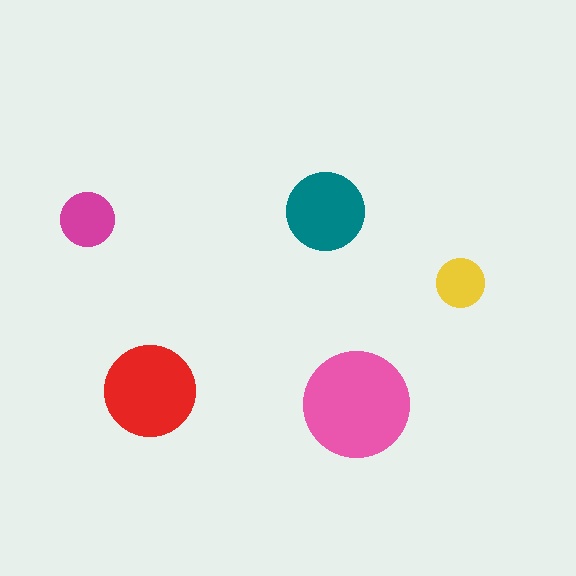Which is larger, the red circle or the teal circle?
The red one.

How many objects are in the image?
There are 5 objects in the image.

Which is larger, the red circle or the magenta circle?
The red one.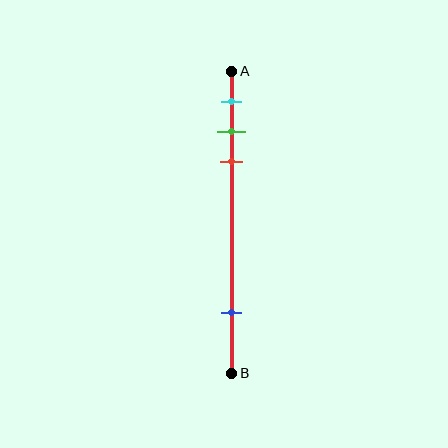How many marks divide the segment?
There are 4 marks dividing the segment.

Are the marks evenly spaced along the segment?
No, the marks are not evenly spaced.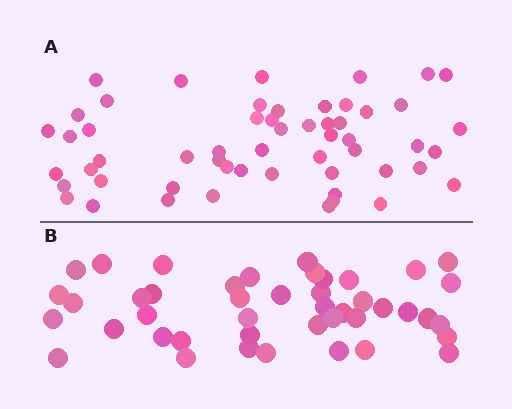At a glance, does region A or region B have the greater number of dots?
Region A (the top region) has more dots.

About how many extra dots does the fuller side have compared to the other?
Region A has roughly 12 or so more dots than region B.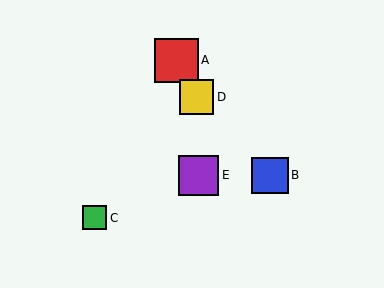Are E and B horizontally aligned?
Yes, both are at y≈175.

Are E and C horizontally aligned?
No, E is at y≈175 and C is at y≈218.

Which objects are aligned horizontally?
Objects B, E are aligned horizontally.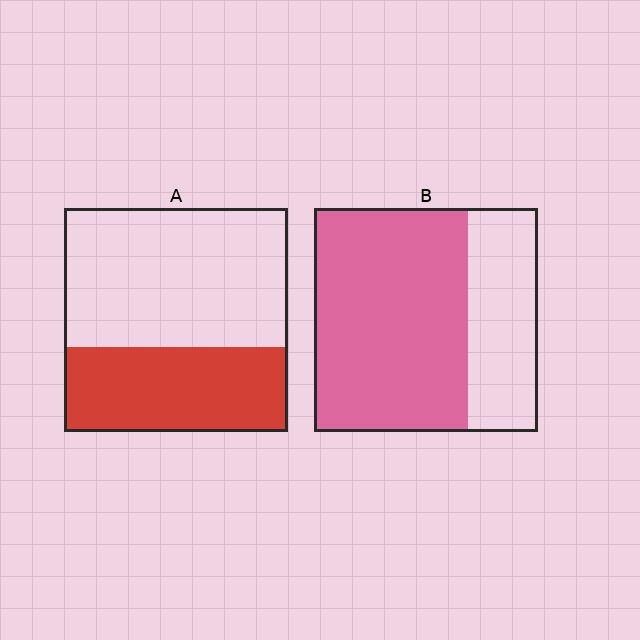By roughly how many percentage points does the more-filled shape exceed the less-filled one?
By roughly 30 percentage points (B over A).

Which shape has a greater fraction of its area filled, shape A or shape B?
Shape B.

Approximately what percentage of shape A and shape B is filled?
A is approximately 40% and B is approximately 70%.